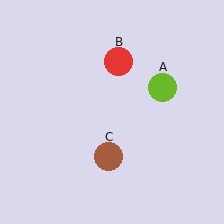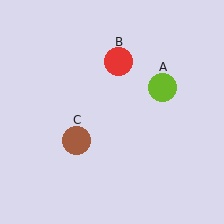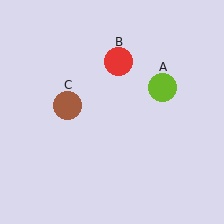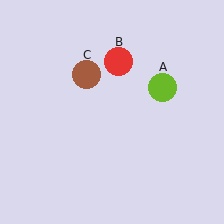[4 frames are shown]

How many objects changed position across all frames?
1 object changed position: brown circle (object C).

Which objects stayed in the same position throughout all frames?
Lime circle (object A) and red circle (object B) remained stationary.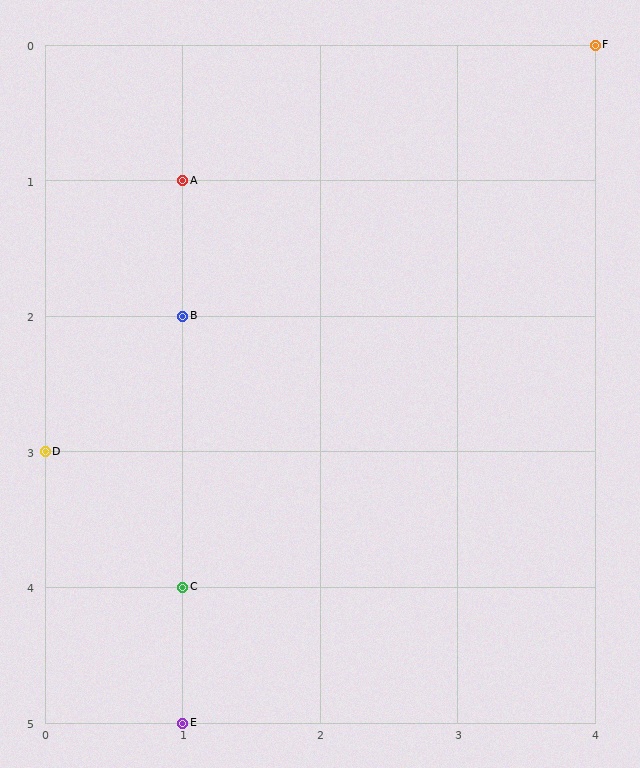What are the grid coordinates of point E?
Point E is at grid coordinates (1, 5).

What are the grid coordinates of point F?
Point F is at grid coordinates (4, 0).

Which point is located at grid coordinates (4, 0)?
Point F is at (4, 0).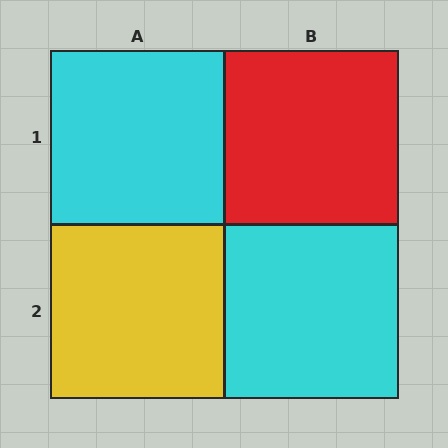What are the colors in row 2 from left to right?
Yellow, cyan.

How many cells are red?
1 cell is red.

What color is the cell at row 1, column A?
Cyan.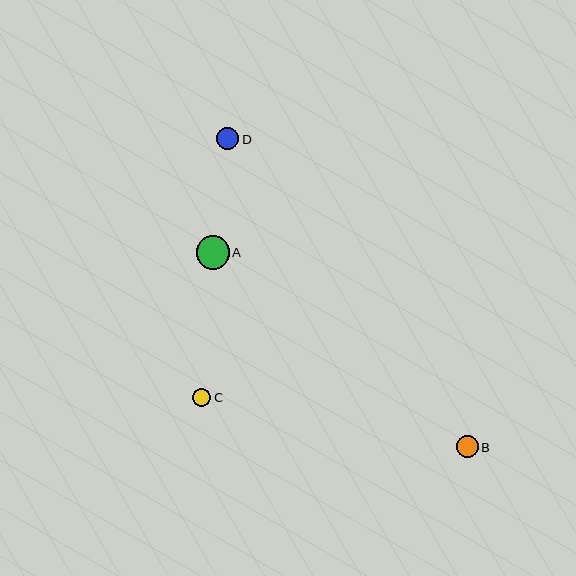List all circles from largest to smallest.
From largest to smallest: A, B, D, C.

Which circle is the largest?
Circle A is the largest with a size of approximately 33 pixels.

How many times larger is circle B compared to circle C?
Circle B is approximately 1.2 times the size of circle C.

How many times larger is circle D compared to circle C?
Circle D is approximately 1.2 times the size of circle C.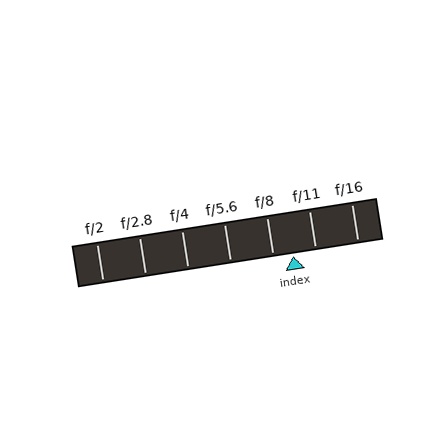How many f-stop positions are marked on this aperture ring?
There are 7 f-stop positions marked.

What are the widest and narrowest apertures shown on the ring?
The widest aperture shown is f/2 and the narrowest is f/16.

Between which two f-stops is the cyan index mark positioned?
The index mark is between f/8 and f/11.